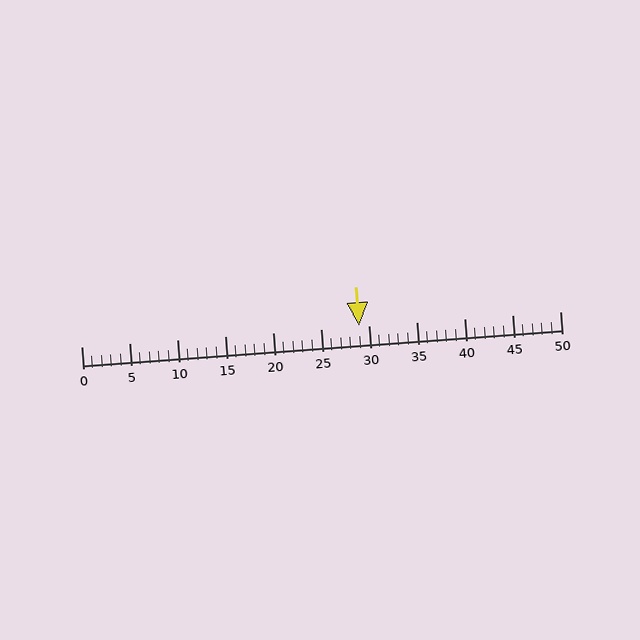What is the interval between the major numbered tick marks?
The major tick marks are spaced 5 units apart.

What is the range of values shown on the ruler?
The ruler shows values from 0 to 50.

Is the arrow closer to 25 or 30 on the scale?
The arrow is closer to 30.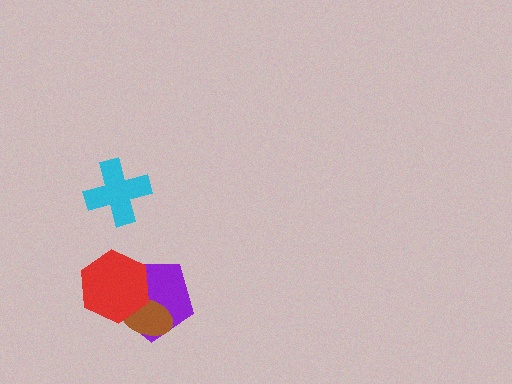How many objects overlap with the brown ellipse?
2 objects overlap with the brown ellipse.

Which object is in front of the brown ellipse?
The red hexagon is in front of the brown ellipse.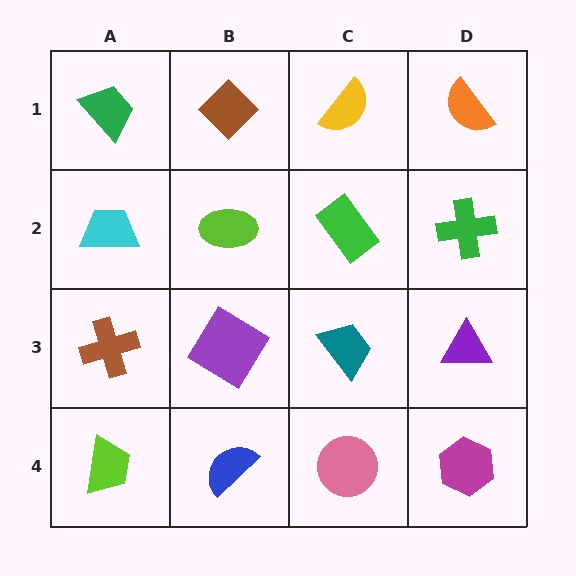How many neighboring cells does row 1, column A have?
2.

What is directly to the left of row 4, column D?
A pink circle.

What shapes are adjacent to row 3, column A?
A cyan trapezoid (row 2, column A), a lime trapezoid (row 4, column A), a purple diamond (row 3, column B).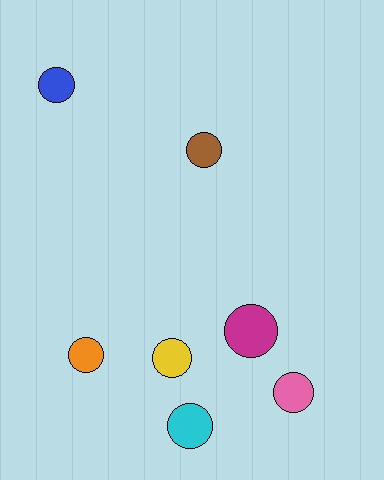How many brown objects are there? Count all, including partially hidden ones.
There is 1 brown object.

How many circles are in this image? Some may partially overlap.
There are 7 circles.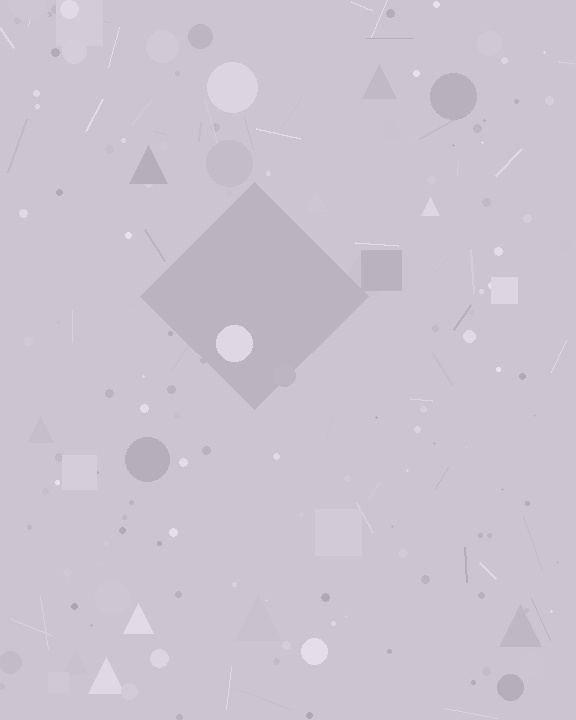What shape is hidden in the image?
A diamond is hidden in the image.